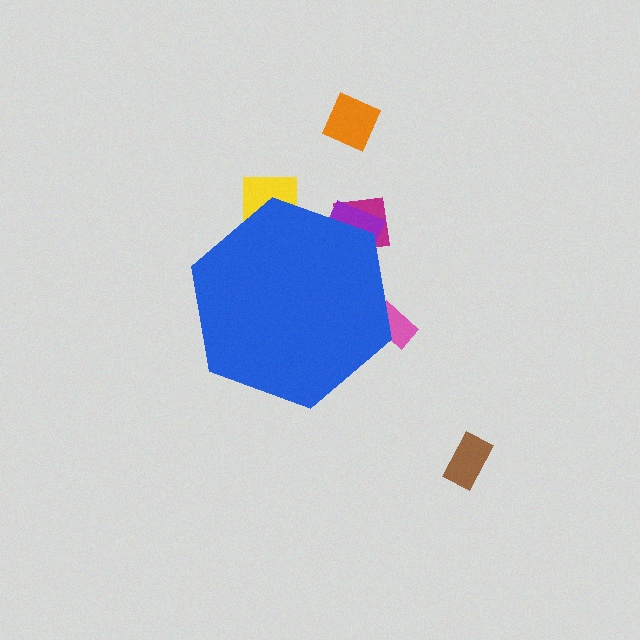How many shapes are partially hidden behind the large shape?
4 shapes are partially hidden.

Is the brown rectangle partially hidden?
No, the brown rectangle is fully visible.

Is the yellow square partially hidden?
Yes, the yellow square is partially hidden behind the blue hexagon.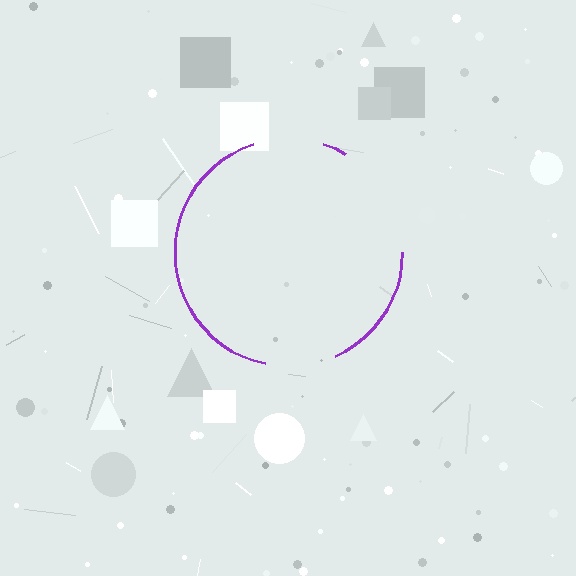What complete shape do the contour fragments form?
The contour fragments form a circle.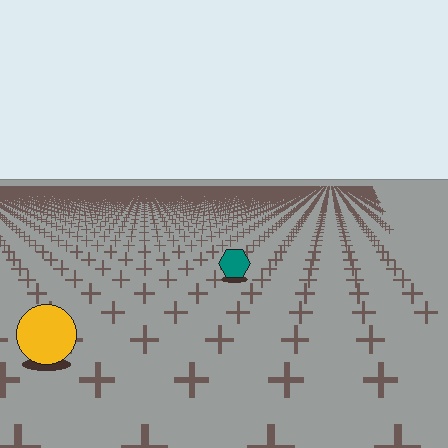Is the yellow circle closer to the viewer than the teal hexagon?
Yes. The yellow circle is closer — you can tell from the texture gradient: the ground texture is coarser near it.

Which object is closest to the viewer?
The yellow circle is closest. The texture marks near it are larger and more spread out.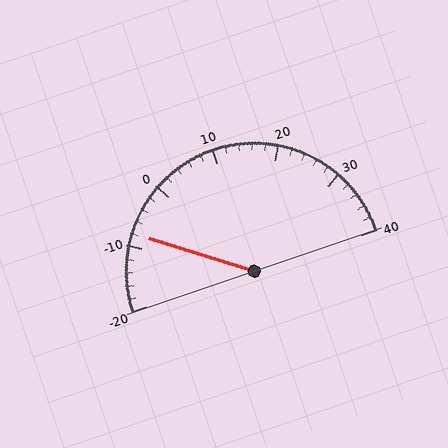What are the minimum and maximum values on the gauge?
The gauge ranges from -20 to 40.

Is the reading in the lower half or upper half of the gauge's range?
The reading is in the lower half of the range (-20 to 40).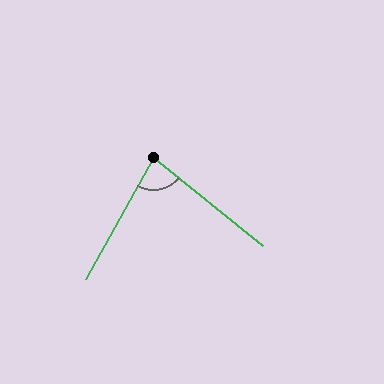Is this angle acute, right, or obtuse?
It is acute.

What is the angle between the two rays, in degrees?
Approximately 80 degrees.